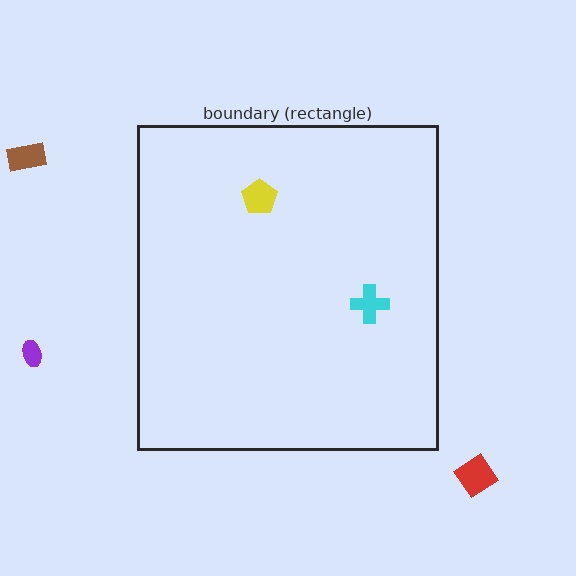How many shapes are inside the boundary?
2 inside, 3 outside.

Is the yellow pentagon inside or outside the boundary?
Inside.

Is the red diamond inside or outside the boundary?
Outside.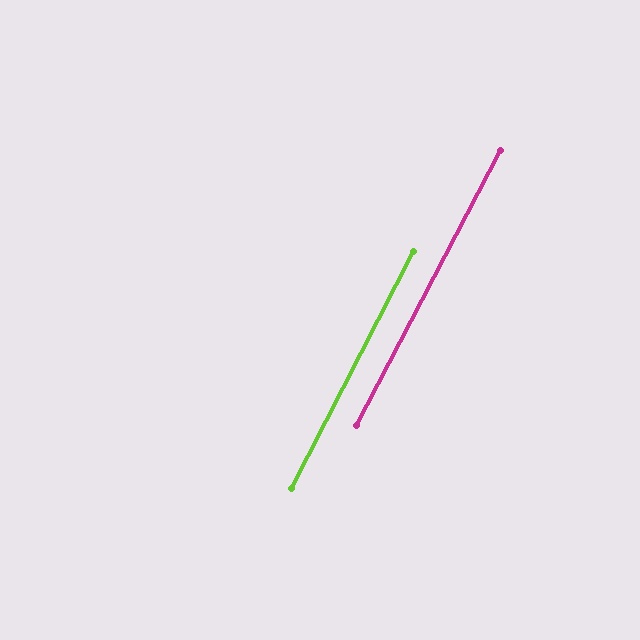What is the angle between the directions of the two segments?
Approximately 0 degrees.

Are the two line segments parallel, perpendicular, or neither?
Parallel — their directions differ by only 0.5°.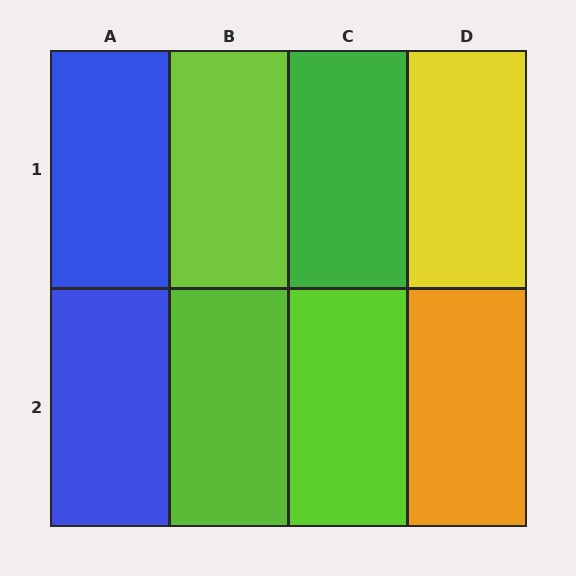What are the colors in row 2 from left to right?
Blue, lime, lime, orange.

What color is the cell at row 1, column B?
Lime.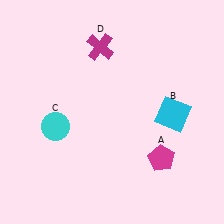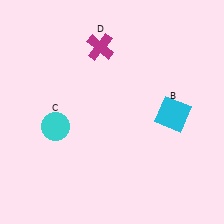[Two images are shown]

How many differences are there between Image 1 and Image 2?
There is 1 difference between the two images.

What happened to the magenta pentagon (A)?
The magenta pentagon (A) was removed in Image 2. It was in the bottom-right area of Image 1.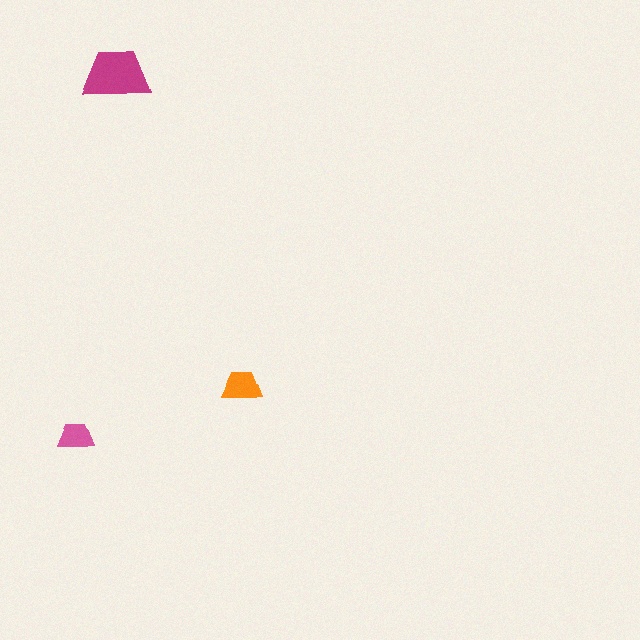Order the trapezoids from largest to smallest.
the magenta one, the orange one, the pink one.